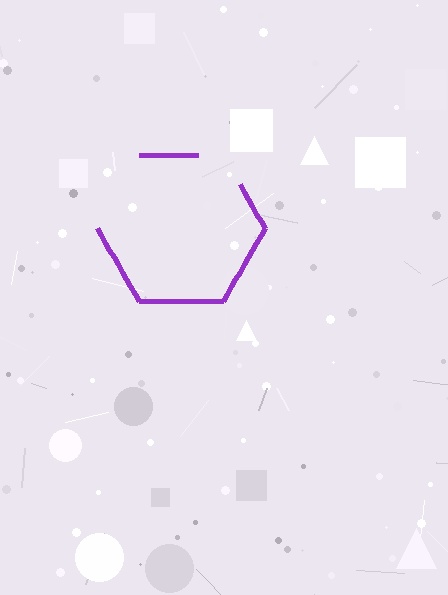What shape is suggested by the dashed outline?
The dashed outline suggests a hexagon.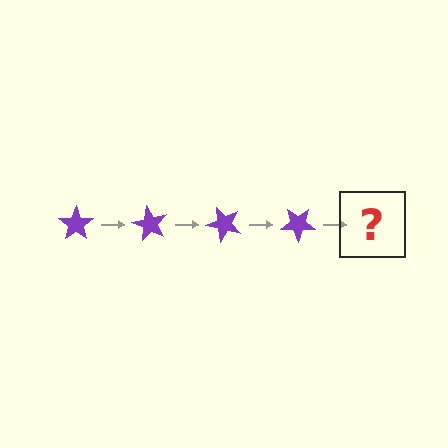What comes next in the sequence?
The next element should be a purple star rotated 240 degrees.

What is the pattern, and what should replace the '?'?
The pattern is that the star rotates 60 degrees each step. The '?' should be a purple star rotated 240 degrees.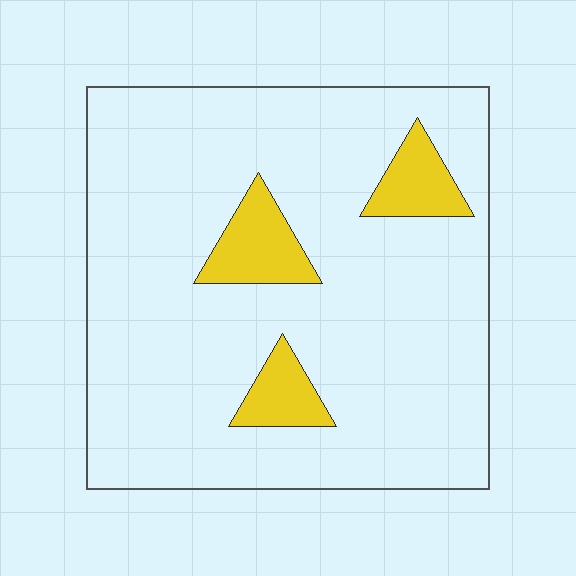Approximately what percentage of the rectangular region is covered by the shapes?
Approximately 10%.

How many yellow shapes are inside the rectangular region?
3.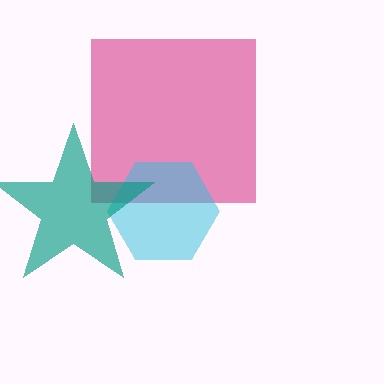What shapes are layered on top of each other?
The layered shapes are: a pink square, a cyan hexagon, a teal star.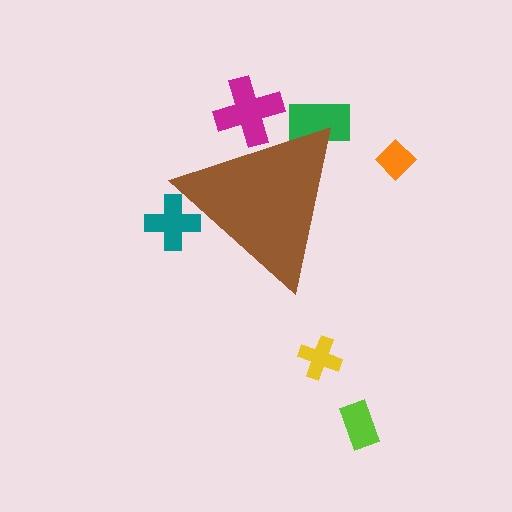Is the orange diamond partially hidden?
No, the orange diamond is fully visible.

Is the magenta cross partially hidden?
Yes, the magenta cross is partially hidden behind the brown triangle.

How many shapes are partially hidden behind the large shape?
3 shapes are partially hidden.